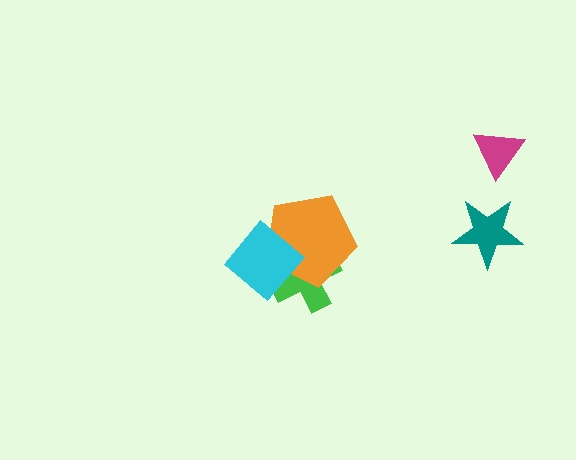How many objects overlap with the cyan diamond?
2 objects overlap with the cyan diamond.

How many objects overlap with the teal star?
0 objects overlap with the teal star.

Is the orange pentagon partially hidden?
Yes, it is partially covered by another shape.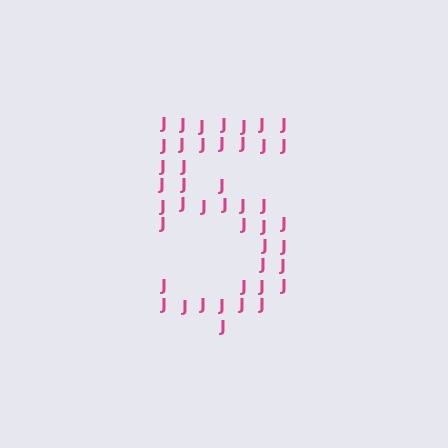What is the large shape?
The large shape is the digit 5.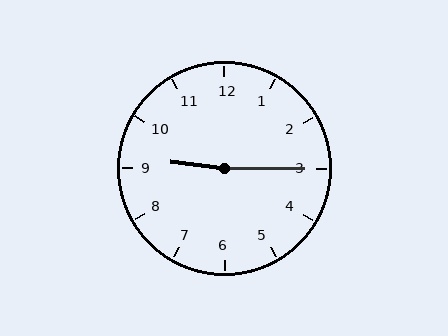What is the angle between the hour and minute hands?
Approximately 172 degrees.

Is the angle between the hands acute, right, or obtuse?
It is obtuse.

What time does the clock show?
9:15.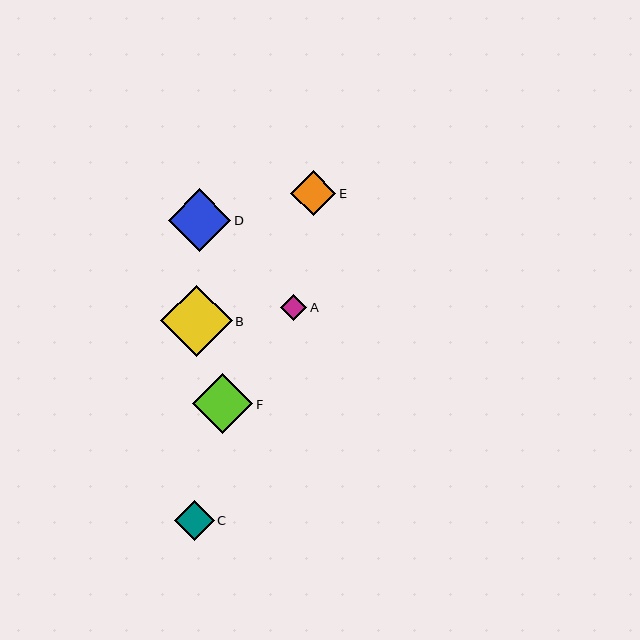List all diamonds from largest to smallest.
From largest to smallest: B, D, F, E, C, A.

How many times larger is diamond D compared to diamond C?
Diamond D is approximately 1.6 times the size of diamond C.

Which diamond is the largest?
Diamond B is the largest with a size of approximately 71 pixels.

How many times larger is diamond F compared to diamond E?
Diamond F is approximately 1.3 times the size of diamond E.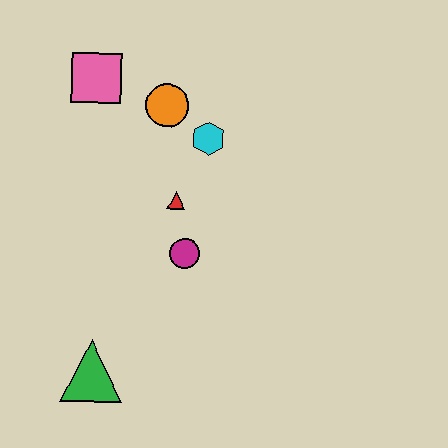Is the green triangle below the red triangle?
Yes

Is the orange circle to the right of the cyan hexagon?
No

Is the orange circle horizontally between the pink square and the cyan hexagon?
Yes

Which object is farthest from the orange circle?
The green triangle is farthest from the orange circle.